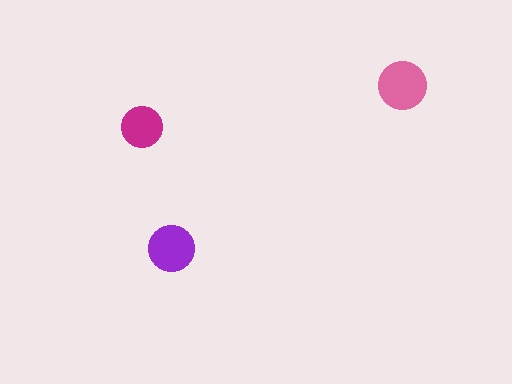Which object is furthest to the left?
The magenta circle is leftmost.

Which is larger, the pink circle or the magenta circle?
The pink one.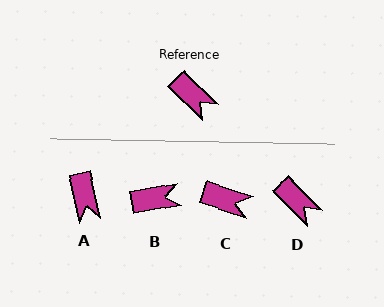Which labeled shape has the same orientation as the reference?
D.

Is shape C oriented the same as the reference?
No, it is off by about 27 degrees.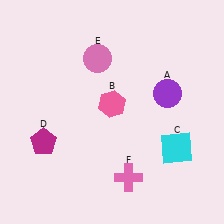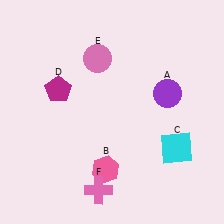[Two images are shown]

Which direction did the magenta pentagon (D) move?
The magenta pentagon (D) moved up.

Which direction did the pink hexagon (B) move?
The pink hexagon (B) moved down.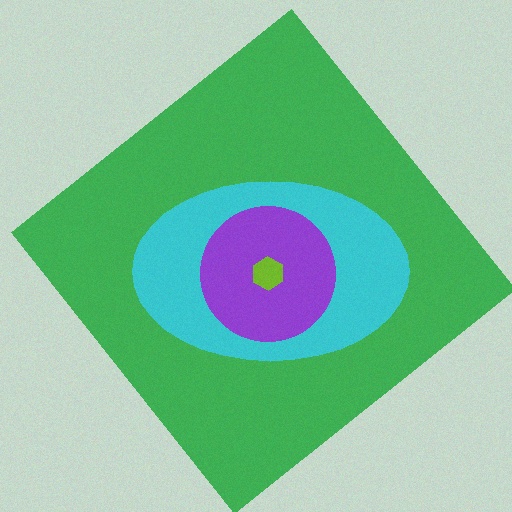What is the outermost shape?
The green diamond.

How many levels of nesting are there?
4.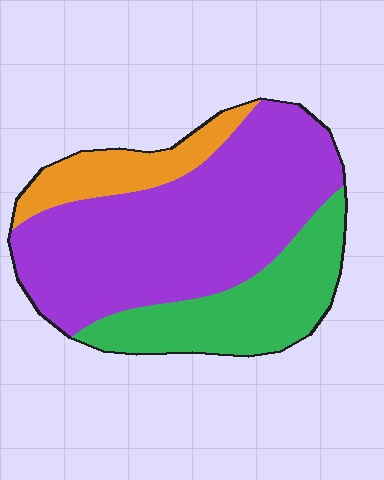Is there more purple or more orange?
Purple.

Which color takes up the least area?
Orange, at roughly 15%.